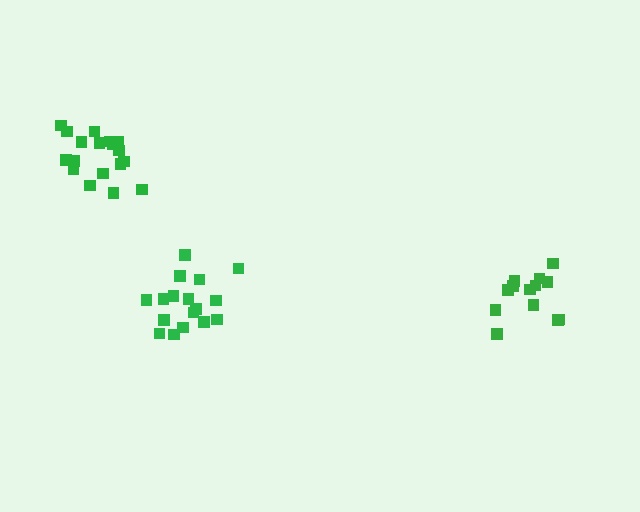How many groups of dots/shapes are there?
There are 3 groups.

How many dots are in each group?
Group 1: 13 dots, Group 2: 18 dots, Group 3: 18 dots (49 total).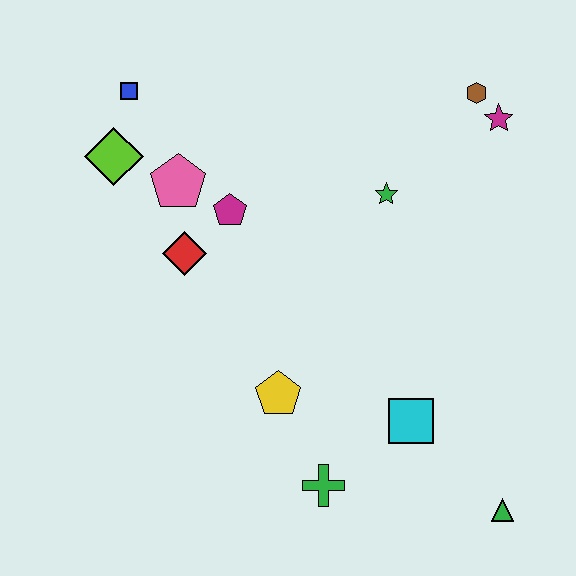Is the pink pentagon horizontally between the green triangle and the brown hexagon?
No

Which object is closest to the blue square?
The lime diamond is closest to the blue square.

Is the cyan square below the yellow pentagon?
Yes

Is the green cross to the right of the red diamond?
Yes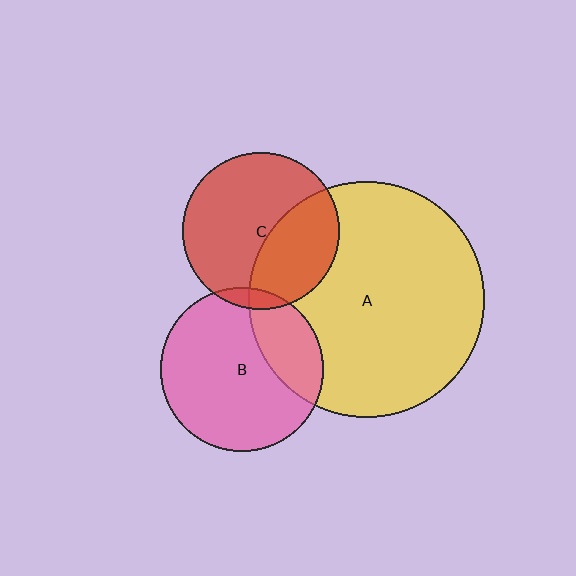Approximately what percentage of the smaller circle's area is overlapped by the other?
Approximately 35%.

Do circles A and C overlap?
Yes.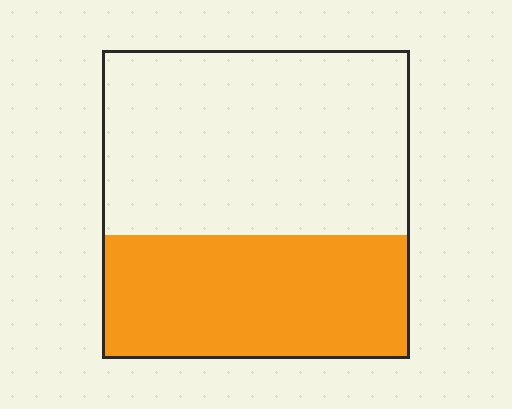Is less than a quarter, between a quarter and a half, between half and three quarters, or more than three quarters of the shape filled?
Between a quarter and a half.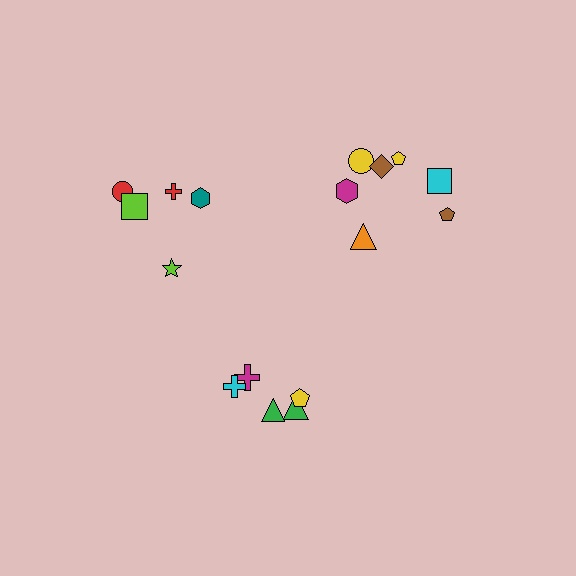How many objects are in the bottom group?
There are 5 objects.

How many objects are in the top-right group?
There are 7 objects.